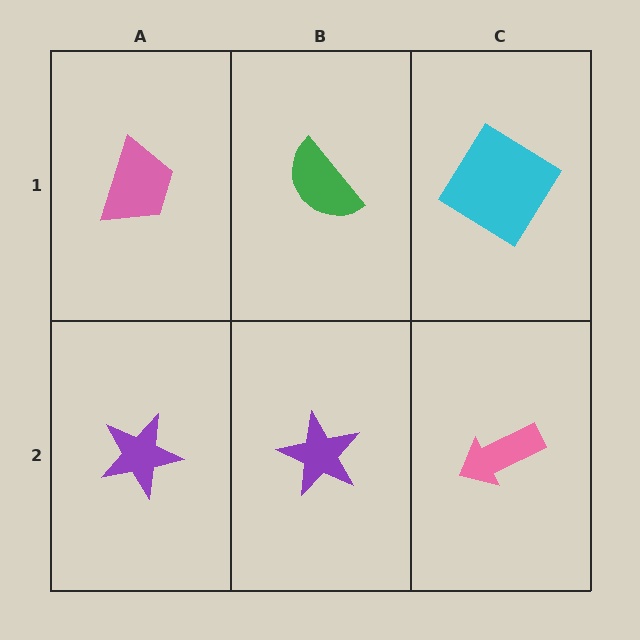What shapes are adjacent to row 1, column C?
A pink arrow (row 2, column C), a green semicircle (row 1, column B).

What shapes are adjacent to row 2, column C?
A cyan diamond (row 1, column C), a purple star (row 2, column B).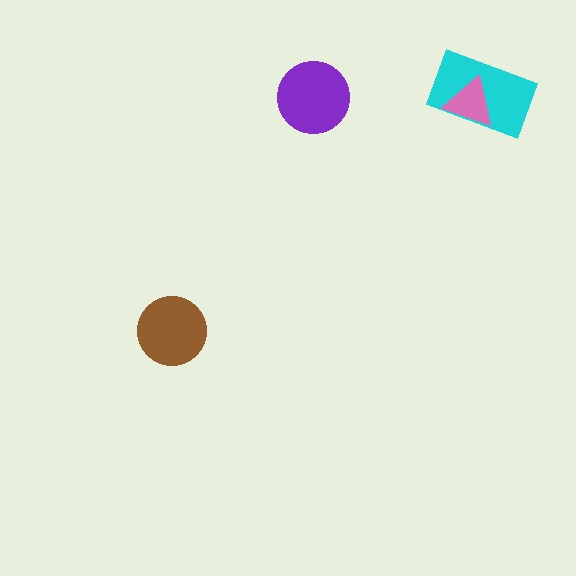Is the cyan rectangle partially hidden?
Yes, it is partially covered by another shape.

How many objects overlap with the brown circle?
0 objects overlap with the brown circle.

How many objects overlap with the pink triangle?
1 object overlaps with the pink triangle.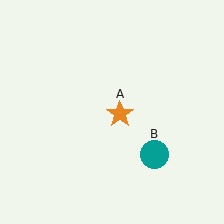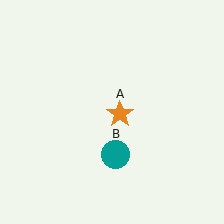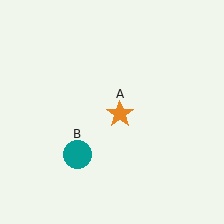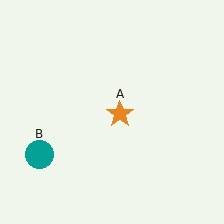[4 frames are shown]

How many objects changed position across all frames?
1 object changed position: teal circle (object B).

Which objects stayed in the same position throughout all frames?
Orange star (object A) remained stationary.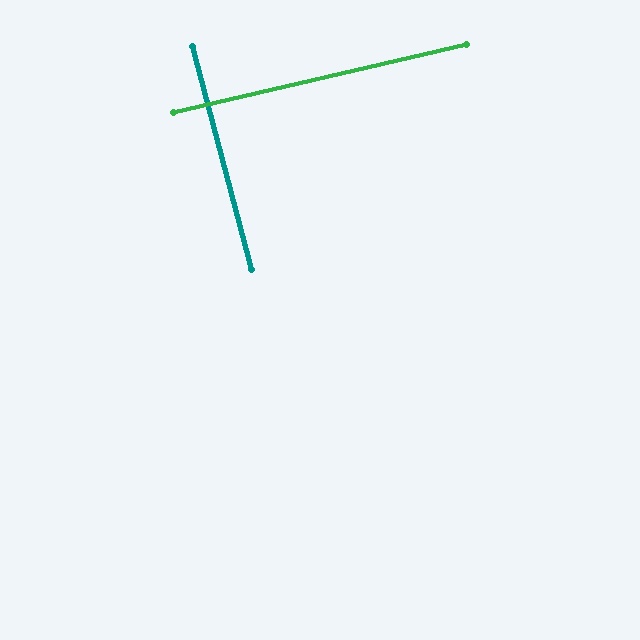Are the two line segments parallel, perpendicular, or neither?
Perpendicular — they meet at approximately 88°.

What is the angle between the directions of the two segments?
Approximately 88 degrees.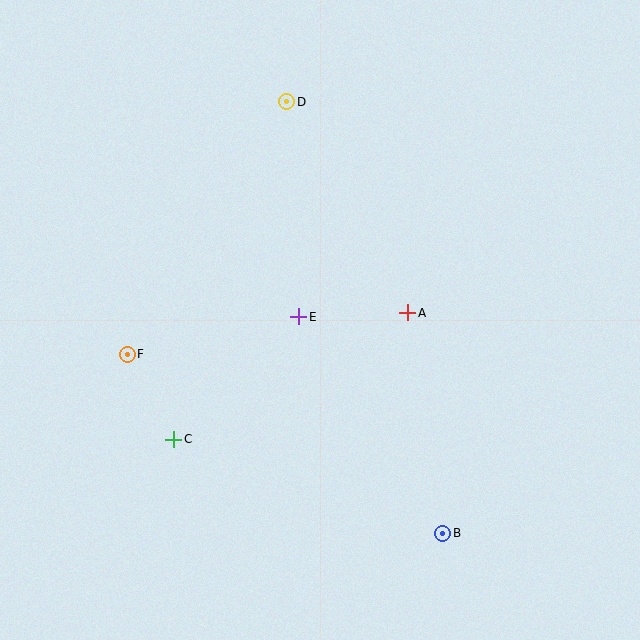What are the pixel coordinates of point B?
Point B is at (443, 533).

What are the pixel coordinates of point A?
Point A is at (408, 313).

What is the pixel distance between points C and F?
The distance between C and F is 97 pixels.